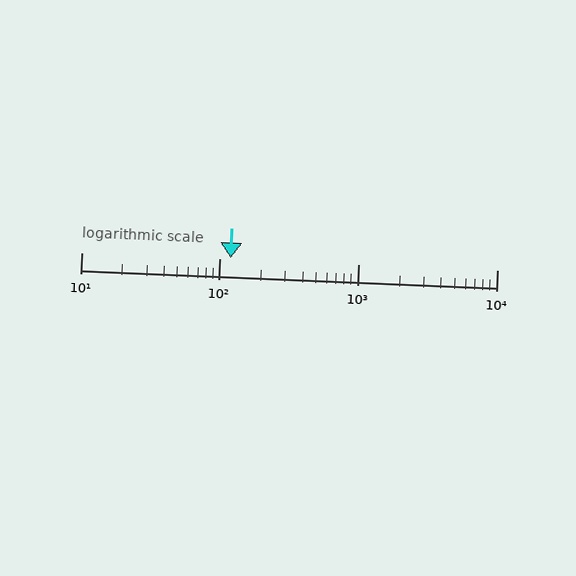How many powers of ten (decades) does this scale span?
The scale spans 3 decades, from 10 to 10000.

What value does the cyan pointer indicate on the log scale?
The pointer indicates approximately 120.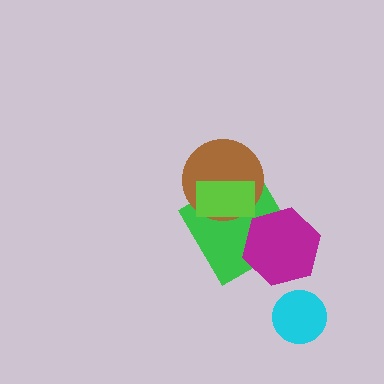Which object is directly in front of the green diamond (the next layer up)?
The brown circle is directly in front of the green diamond.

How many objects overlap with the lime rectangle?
2 objects overlap with the lime rectangle.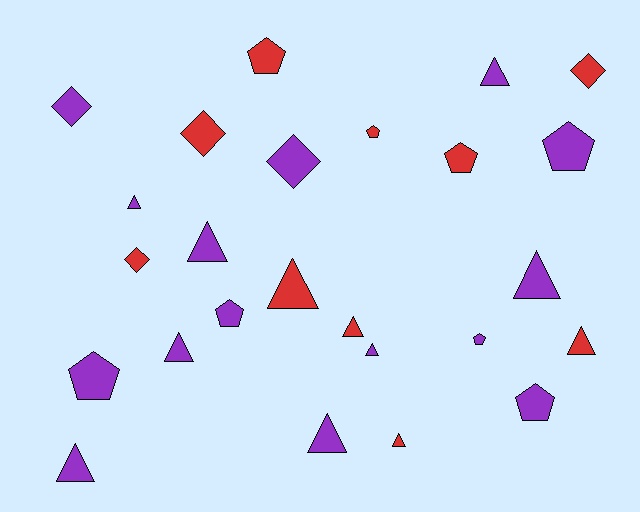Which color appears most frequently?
Purple, with 15 objects.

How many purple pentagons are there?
There are 5 purple pentagons.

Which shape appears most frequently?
Triangle, with 12 objects.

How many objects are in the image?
There are 25 objects.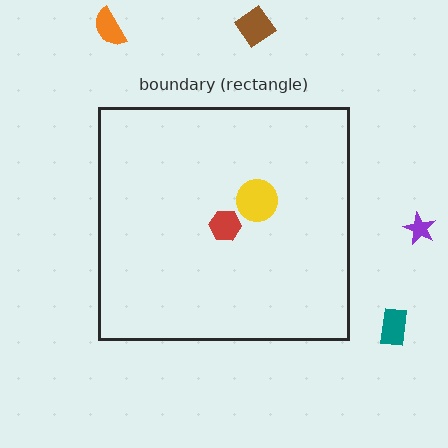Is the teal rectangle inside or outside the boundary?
Outside.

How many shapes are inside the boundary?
2 inside, 4 outside.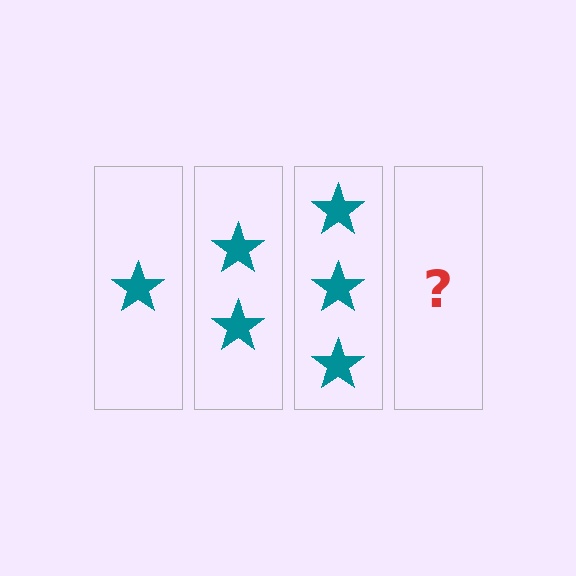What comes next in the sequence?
The next element should be 4 stars.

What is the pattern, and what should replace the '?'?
The pattern is that each step adds one more star. The '?' should be 4 stars.